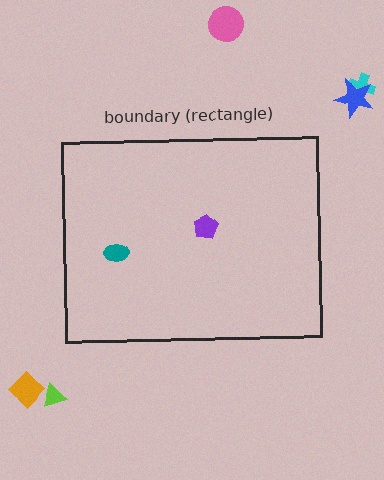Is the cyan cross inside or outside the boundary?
Outside.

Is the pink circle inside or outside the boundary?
Outside.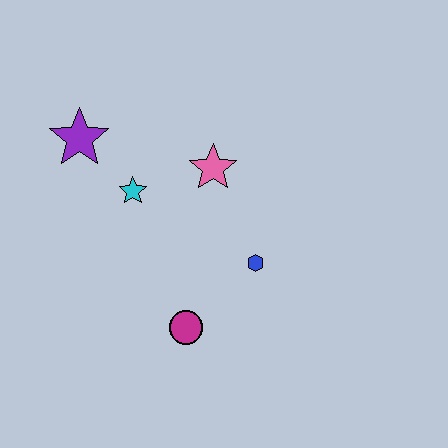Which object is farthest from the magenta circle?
The purple star is farthest from the magenta circle.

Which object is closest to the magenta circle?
The blue hexagon is closest to the magenta circle.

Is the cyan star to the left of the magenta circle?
Yes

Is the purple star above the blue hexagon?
Yes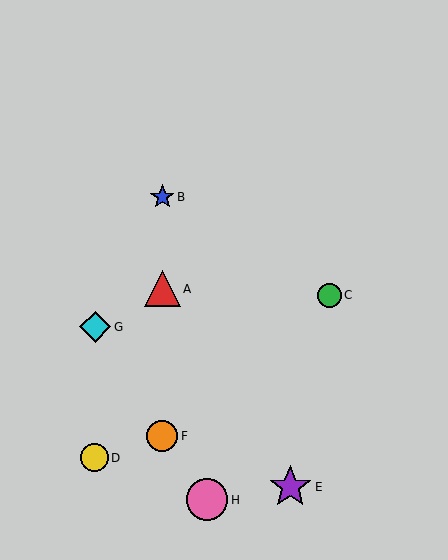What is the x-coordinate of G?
Object G is at x≈95.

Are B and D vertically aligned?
No, B is at x≈162 and D is at x≈94.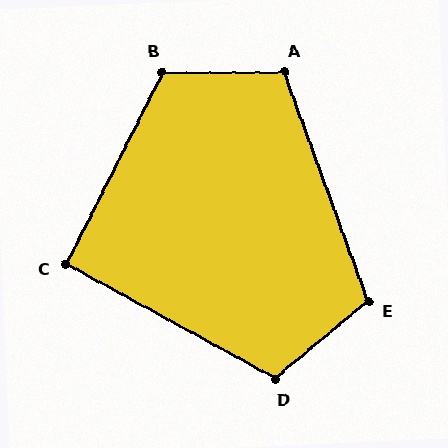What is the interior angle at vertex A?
Approximately 110 degrees (obtuse).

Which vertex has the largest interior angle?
B, at approximately 117 degrees.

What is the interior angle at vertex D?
Approximately 111 degrees (obtuse).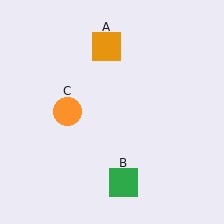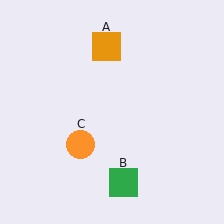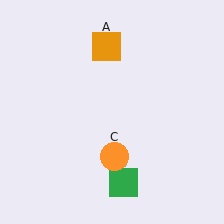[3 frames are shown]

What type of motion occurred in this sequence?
The orange circle (object C) rotated counterclockwise around the center of the scene.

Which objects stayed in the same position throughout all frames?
Orange square (object A) and green square (object B) remained stationary.